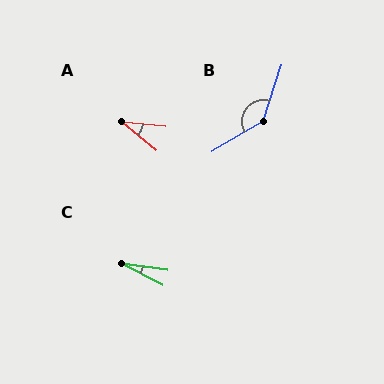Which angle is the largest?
B, at approximately 139 degrees.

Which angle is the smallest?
C, at approximately 19 degrees.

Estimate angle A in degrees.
Approximately 33 degrees.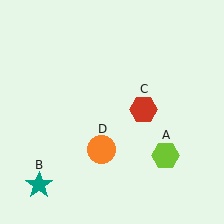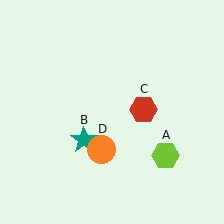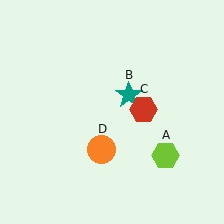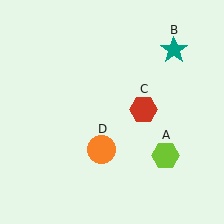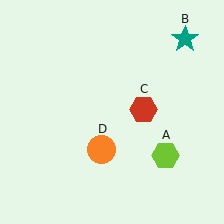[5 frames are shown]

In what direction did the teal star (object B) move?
The teal star (object B) moved up and to the right.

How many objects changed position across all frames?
1 object changed position: teal star (object B).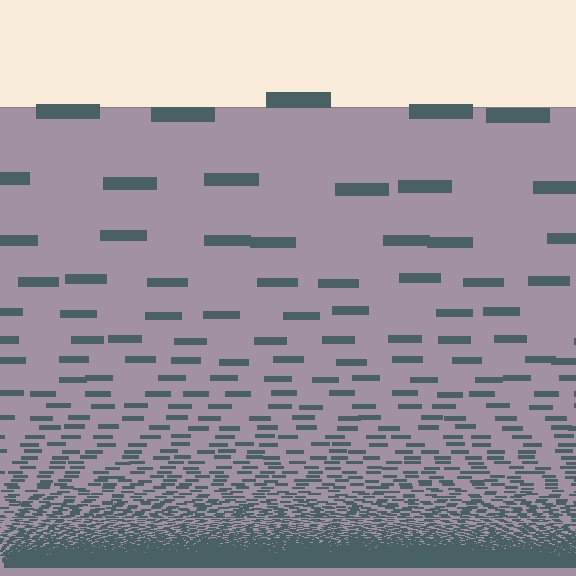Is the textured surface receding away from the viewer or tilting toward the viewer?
The surface appears to tilt toward the viewer. Texture elements get larger and sparser toward the top.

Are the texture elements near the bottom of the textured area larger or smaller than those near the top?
Smaller. The gradient is inverted — elements near the bottom are smaller and denser.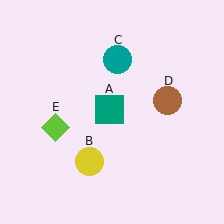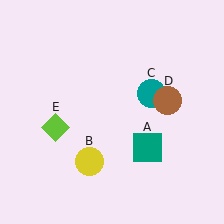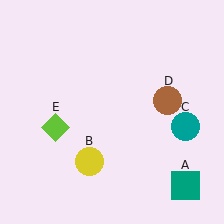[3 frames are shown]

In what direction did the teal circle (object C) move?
The teal circle (object C) moved down and to the right.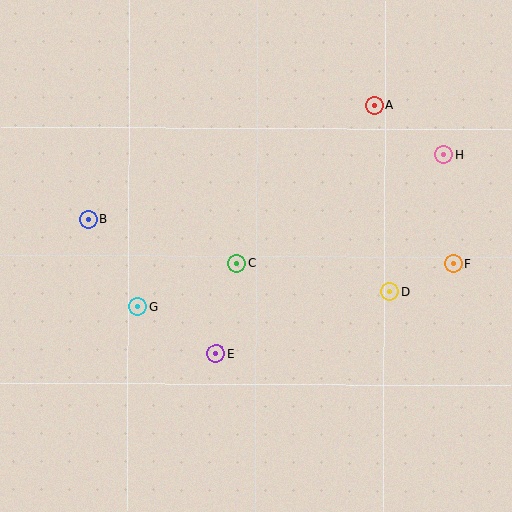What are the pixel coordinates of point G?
Point G is at (137, 307).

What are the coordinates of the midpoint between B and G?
The midpoint between B and G is at (113, 263).